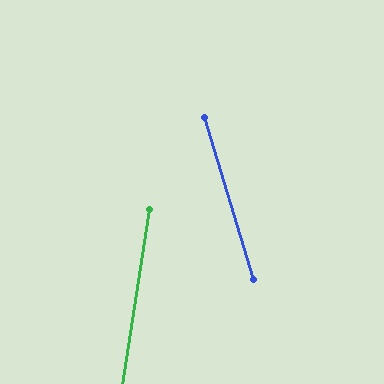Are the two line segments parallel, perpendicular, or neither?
Neither parallel nor perpendicular — they differ by about 26°.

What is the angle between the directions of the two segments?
Approximately 26 degrees.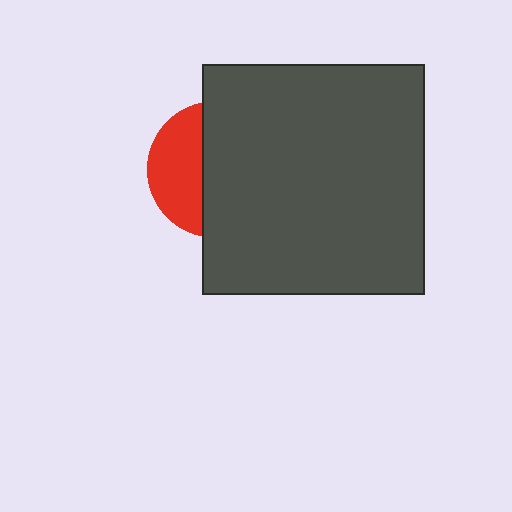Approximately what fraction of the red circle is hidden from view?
Roughly 63% of the red circle is hidden behind the dark gray rectangle.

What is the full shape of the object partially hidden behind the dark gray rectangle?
The partially hidden object is a red circle.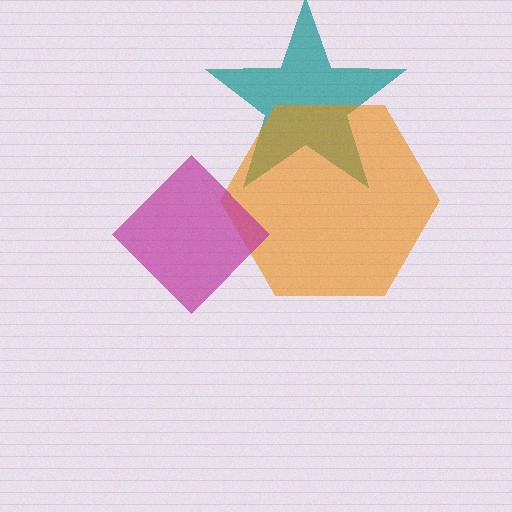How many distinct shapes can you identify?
There are 3 distinct shapes: a teal star, an orange hexagon, a magenta diamond.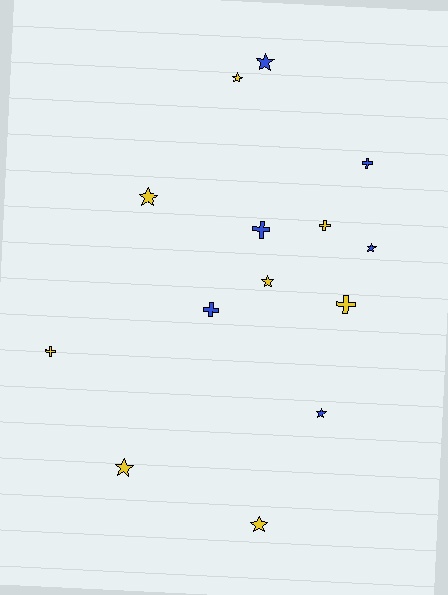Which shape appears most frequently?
Star, with 8 objects.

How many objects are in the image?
There are 14 objects.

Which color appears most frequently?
Yellow, with 8 objects.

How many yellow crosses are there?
There are 3 yellow crosses.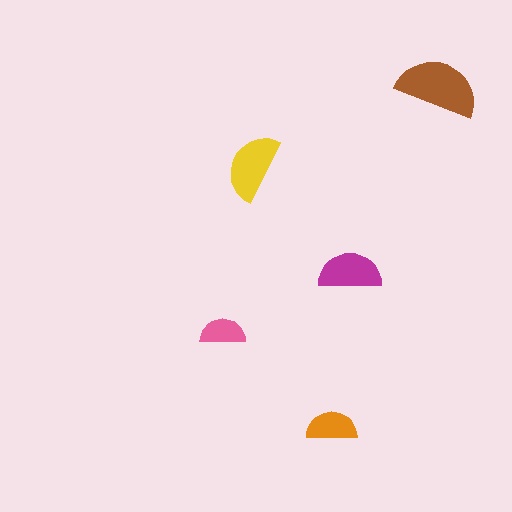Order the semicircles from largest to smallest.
the brown one, the yellow one, the magenta one, the orange one, the pink one.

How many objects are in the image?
There are 5 objects in the image.